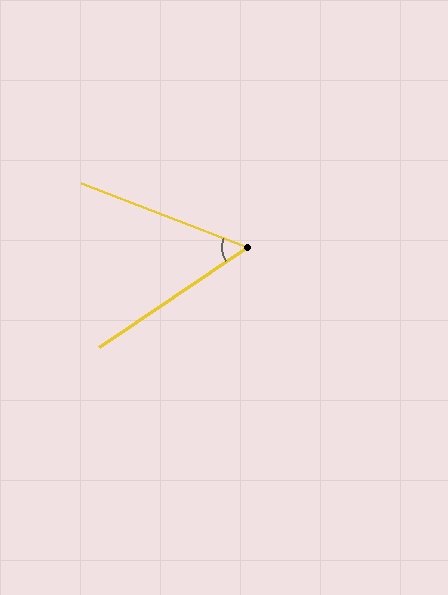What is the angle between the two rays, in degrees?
Approximately 55 degrees.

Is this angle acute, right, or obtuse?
It is acute.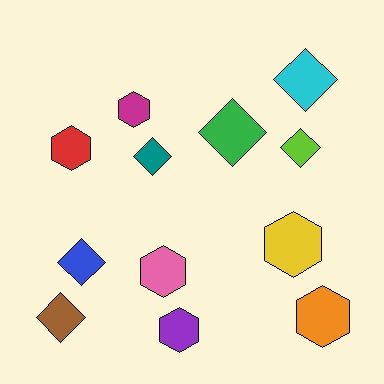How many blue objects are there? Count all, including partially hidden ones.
There is 1 blue object.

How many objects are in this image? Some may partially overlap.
There are 12 objects.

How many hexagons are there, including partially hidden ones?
There are 6 hexagons.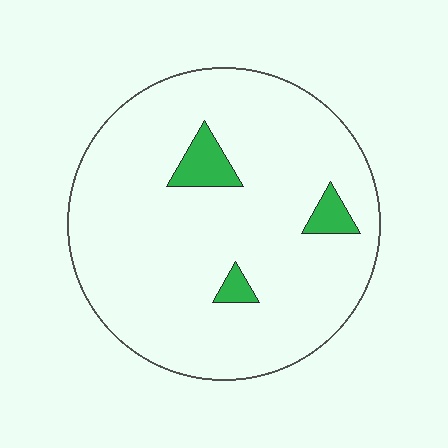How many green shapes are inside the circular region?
3.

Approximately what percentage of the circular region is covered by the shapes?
Approximately 5%.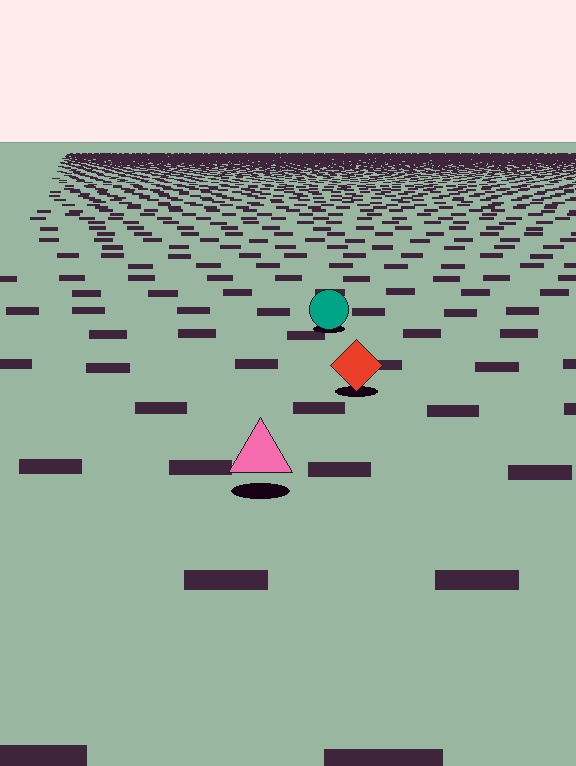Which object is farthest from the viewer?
The teal circle is farthest from the viewer. It appears smaller and the ground texture around it is denser.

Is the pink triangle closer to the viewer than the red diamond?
Yes. The pink triangle is closer — you can tell from the texture gradient: the ground texture is coarser near it.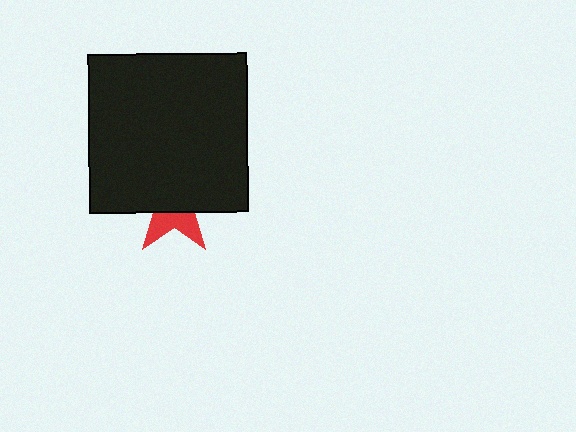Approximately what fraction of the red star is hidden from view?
Roughly 64% of the red star is hidden behind the black square.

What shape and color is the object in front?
The object in front is a black square.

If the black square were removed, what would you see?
You would see the complete red star.